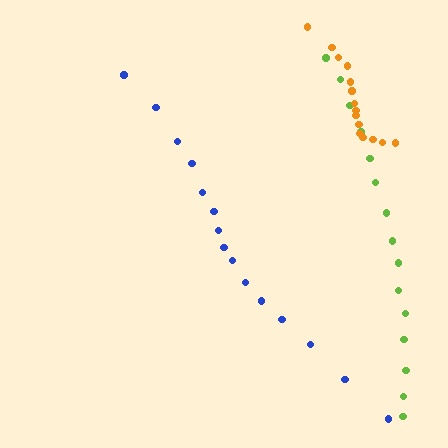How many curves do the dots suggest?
There are 3 distinct paths.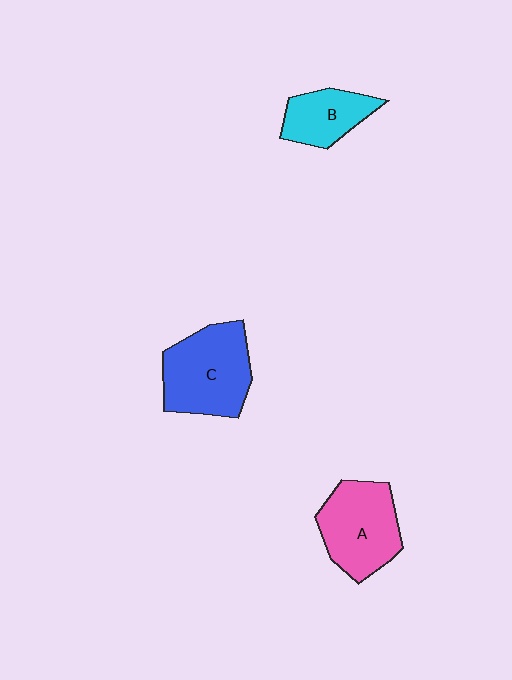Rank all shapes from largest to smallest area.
From largest to smallest: C (blue), A (pink), B (cyan).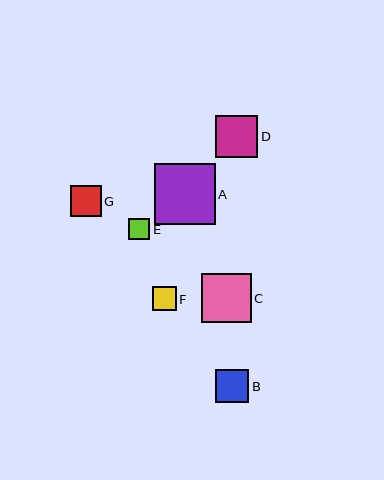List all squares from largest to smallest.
From largest to smallest: A, C, D, B, G, F, E.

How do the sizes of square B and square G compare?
Square B and square G are approximately the same size.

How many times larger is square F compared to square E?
Square F is approximately 1.2 times the size of square E.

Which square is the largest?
Square A is the largest with a size of approximately 61 pixels.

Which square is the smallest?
Square E is the smallest with a size of approximately 21 pixels.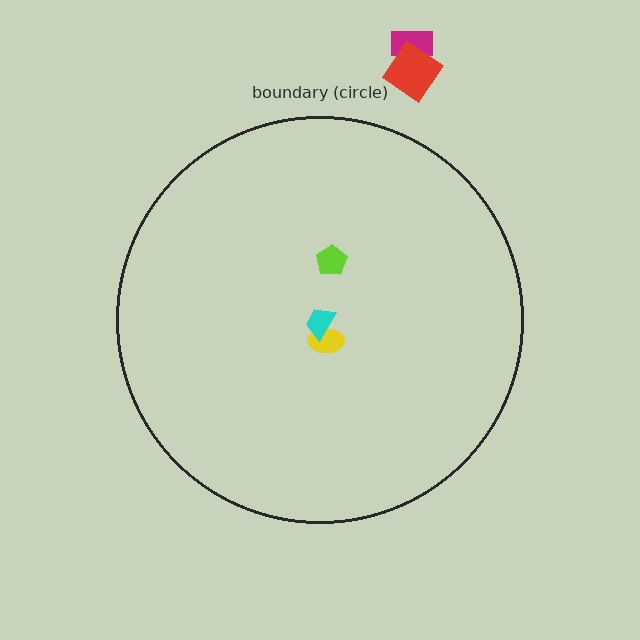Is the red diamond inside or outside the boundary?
Outside.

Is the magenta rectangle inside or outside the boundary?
Outside.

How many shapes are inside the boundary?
3 inside, 2 outside.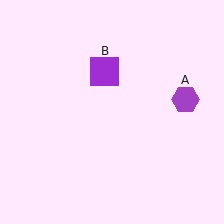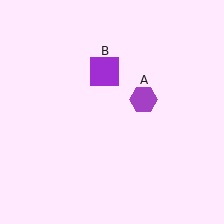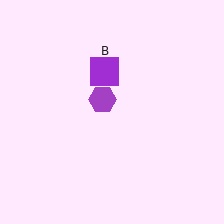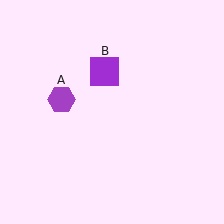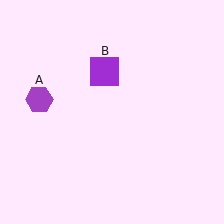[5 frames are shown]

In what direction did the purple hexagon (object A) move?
The purple hexagon (object A) moved left.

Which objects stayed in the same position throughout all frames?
Purple square (object B) remained stationary.